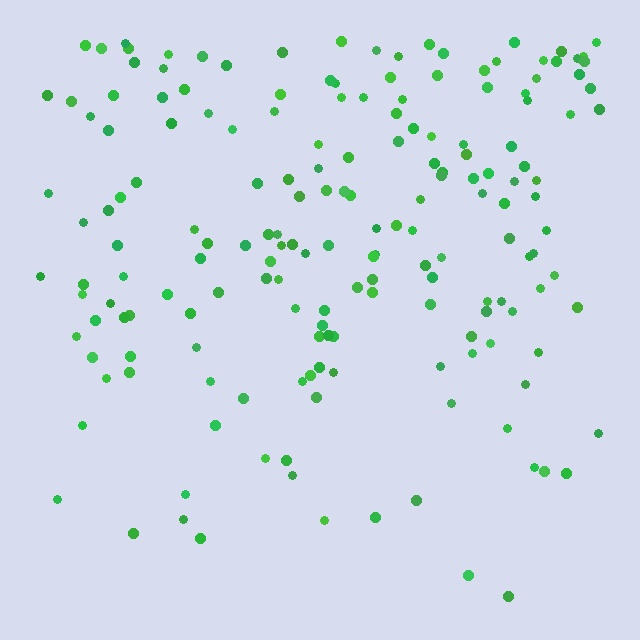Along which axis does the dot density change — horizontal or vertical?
Vertical.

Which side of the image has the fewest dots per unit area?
The bottom.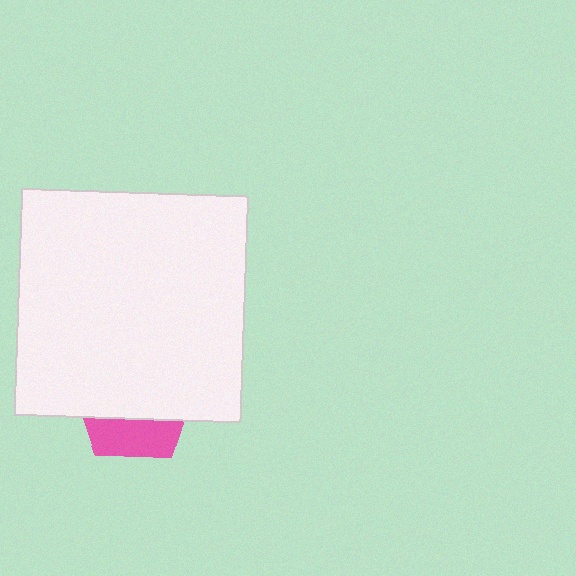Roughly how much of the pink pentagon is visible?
A small part of it is visible (roughly 32%).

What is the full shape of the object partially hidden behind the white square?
The partially hidden object is a pink pentagon.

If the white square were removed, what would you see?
You would see the complete pink pentagon.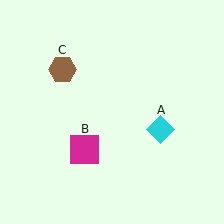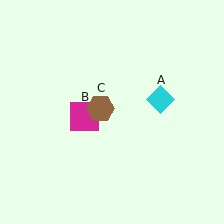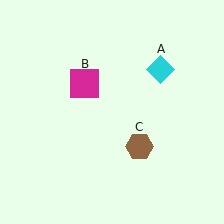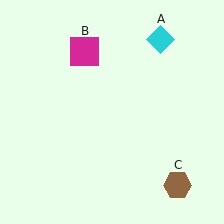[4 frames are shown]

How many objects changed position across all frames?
3 objects changed position: cyan diamond (object A), magenta square (object B), brown hexagon (object C).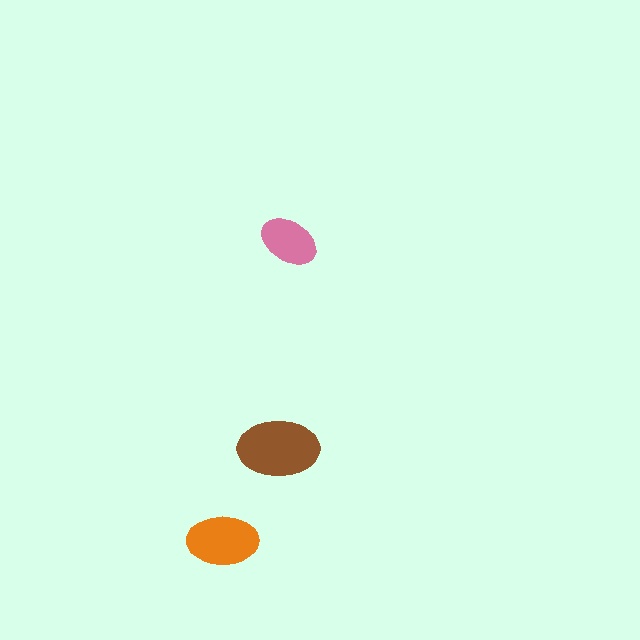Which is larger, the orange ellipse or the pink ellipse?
The orange one.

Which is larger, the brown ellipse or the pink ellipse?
The brown one.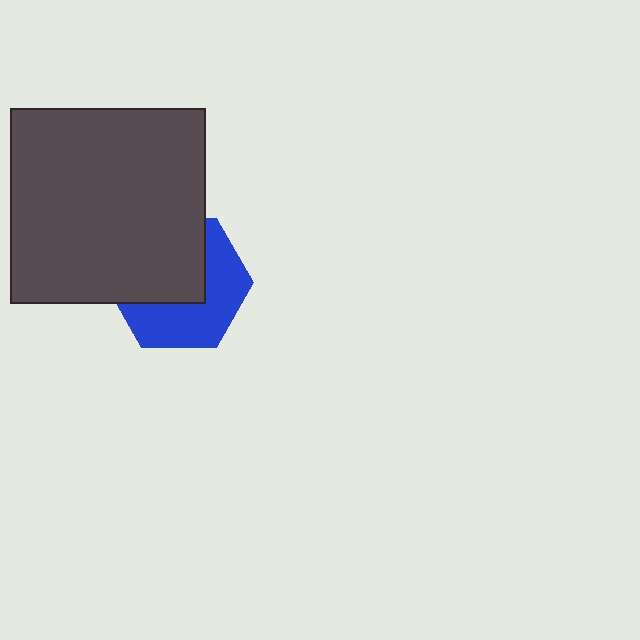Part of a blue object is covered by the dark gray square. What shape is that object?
It is a hexagon.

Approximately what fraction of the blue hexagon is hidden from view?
Roughly 50% of the blue hexagon is hidden behind the dark gray square.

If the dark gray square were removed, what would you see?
You would see the complete blue hexagon.